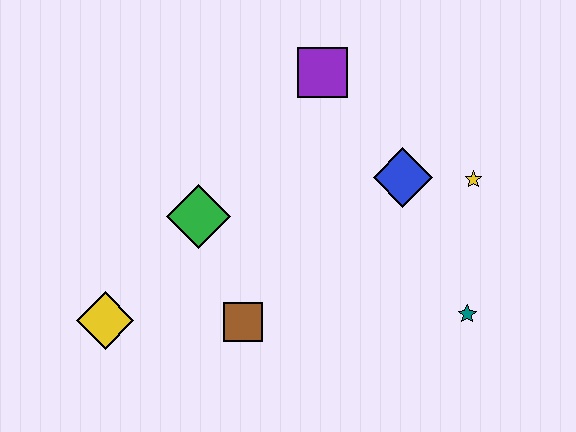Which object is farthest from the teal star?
The yellow diamond is farthest from the teal star.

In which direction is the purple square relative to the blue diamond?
The purple square is above the blue diamond.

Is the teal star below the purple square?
Yes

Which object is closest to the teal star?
The yellow star is closest to the teal star.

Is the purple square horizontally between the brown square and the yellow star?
Yes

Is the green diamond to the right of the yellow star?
No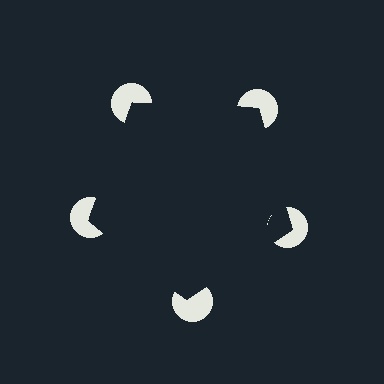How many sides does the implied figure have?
5 sides.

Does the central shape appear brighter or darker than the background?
It typically appears slightly darker than the background, even though no actual brightness change is drawn.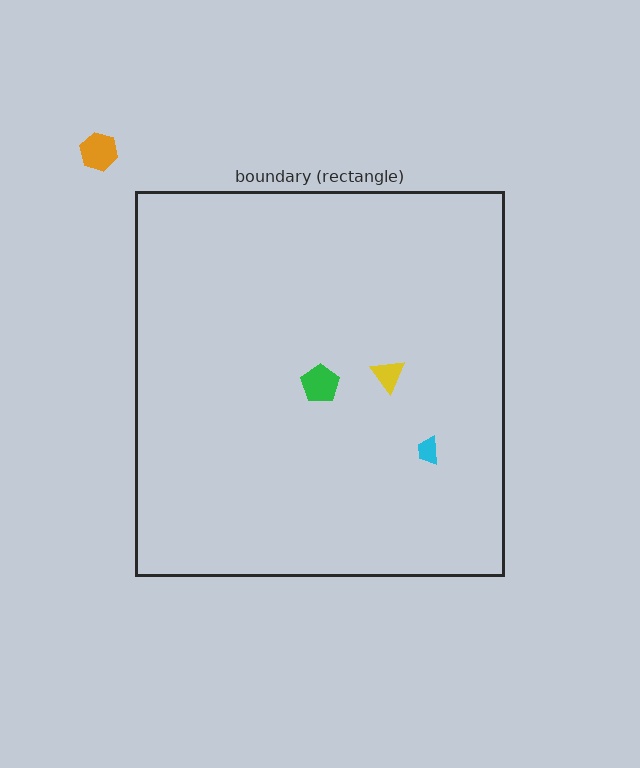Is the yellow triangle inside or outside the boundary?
Inside.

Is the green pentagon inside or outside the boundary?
Inside.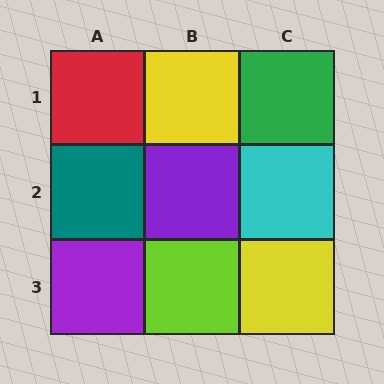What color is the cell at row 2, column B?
Purple.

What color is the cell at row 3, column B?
Lime.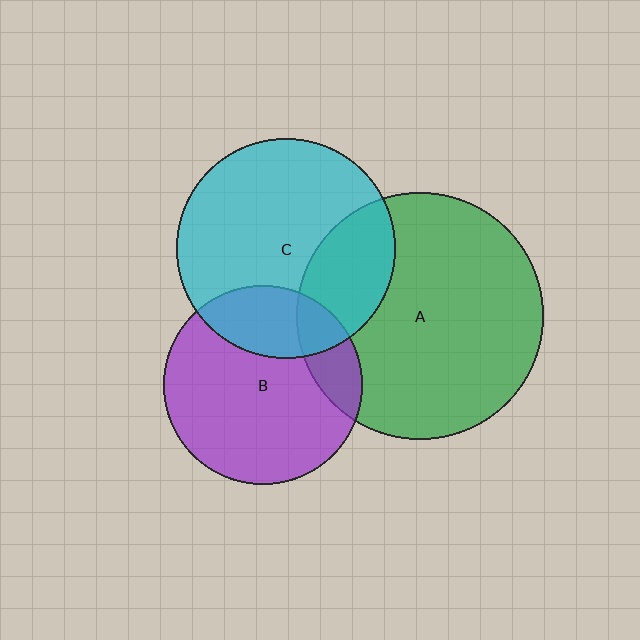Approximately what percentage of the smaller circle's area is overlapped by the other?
Approximately 25%.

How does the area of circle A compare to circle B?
Approximately 1.5 times.